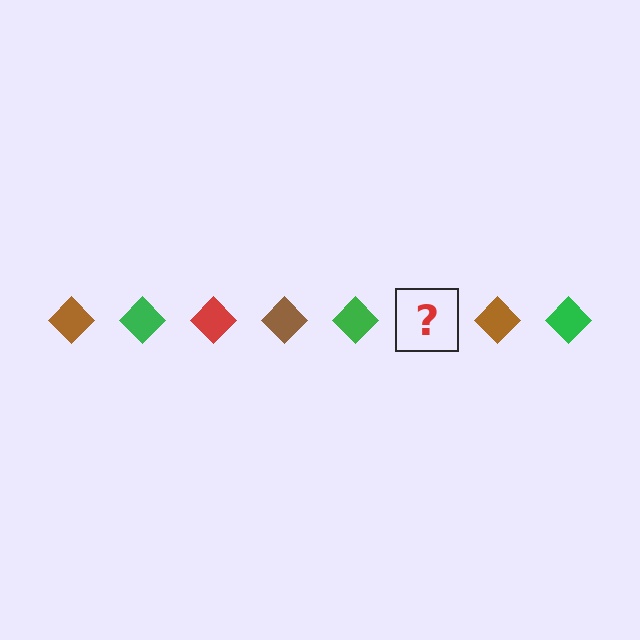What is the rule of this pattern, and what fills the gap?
The rule is that the pattern cycles through brown, green, red diamonds. The gap should be filled with a red diamond.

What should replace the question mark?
The question mark should be replaced with a red diamond.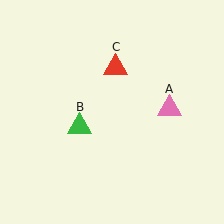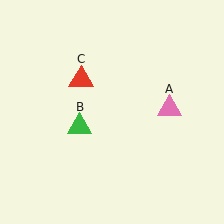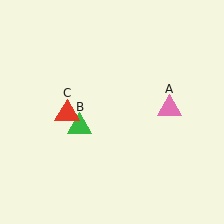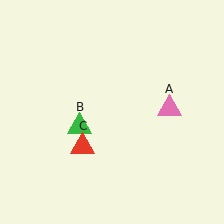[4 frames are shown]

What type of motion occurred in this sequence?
The red triangle (object C) rotated counterclockwise around the center of the scene.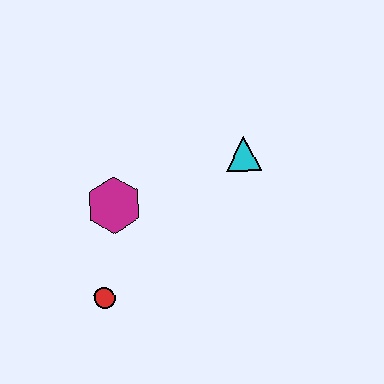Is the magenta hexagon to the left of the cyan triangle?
Yes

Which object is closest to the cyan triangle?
The magenta hexagon is closest to the cyan triangle.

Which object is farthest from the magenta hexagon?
The cyan triangle is farthest from the magenta hexagon.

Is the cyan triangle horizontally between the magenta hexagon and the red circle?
No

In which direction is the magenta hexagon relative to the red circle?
The magenta hexagon is above the red circle.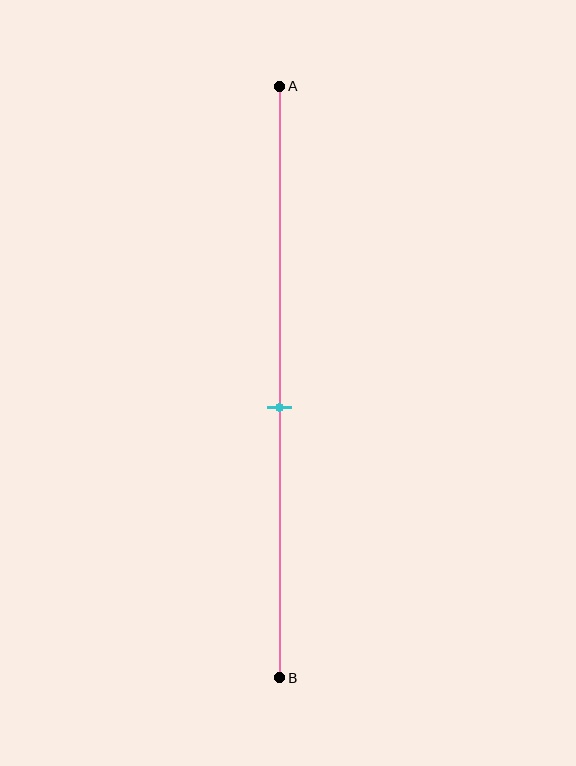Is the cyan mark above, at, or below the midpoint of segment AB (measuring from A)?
The cyan mark is below the midpoint of segment AB.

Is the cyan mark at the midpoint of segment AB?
No, the mark is at about 55% from A, not at the 50% midpoint.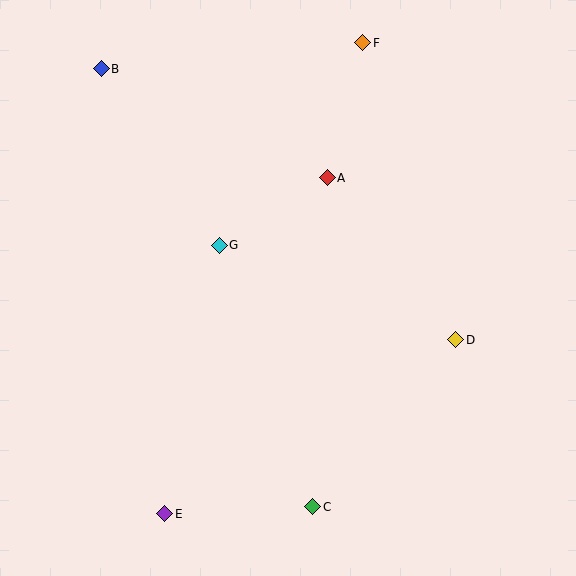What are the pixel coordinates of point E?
Point E is at (165, 514).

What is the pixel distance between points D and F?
The distance between D and F is 312 pixels.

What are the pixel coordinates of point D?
Point D is at (456, 340).